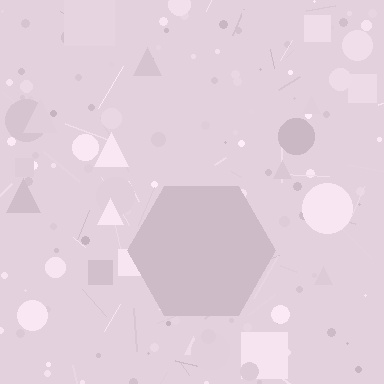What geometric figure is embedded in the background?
A hexagon is embedded in the background.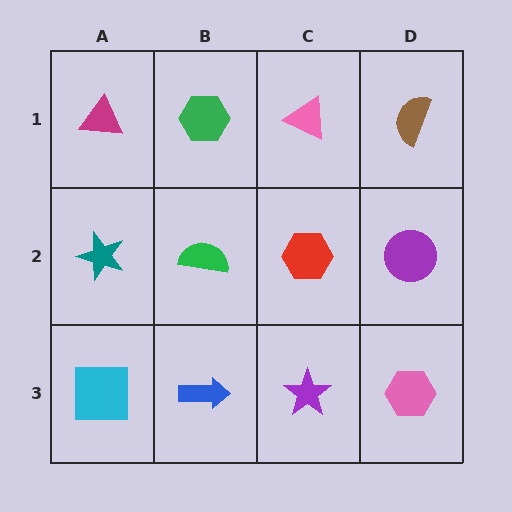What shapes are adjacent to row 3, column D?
A purple circle (row 2, column D), a purple star (row 3, column C).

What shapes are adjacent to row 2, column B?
A green hexagon (row 1, column B), a blue arrow (row 3, column B), a teal star (row 2, column A), a red hexagon (row 2, column C).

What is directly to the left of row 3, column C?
A blue arrow.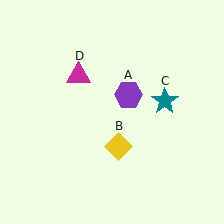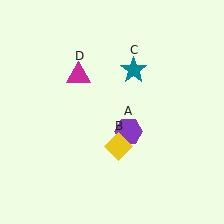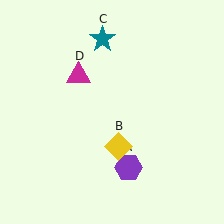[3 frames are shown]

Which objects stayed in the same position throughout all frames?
Yellow diamond (object B) and magenta triangle (object D) remained stationary.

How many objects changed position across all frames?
2 objects changed position: purple hexagon (object A), teal star (object C).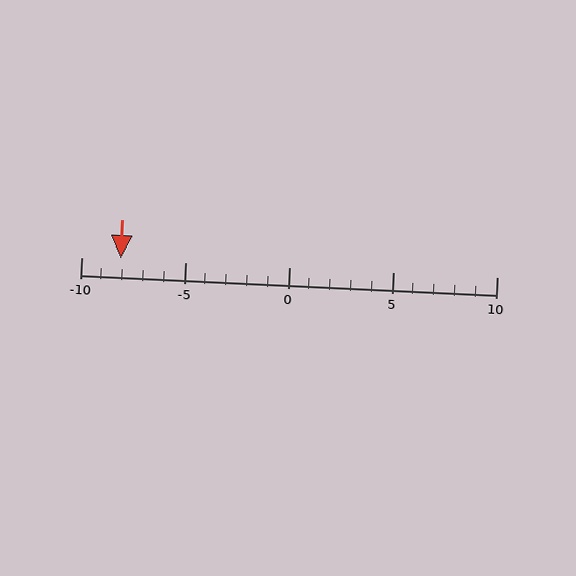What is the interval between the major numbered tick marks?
The major tick marks are spaced 5 units apart.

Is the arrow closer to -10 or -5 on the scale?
The arrow is closer to -10.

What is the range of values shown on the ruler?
The ruler shows values from -10 to 10.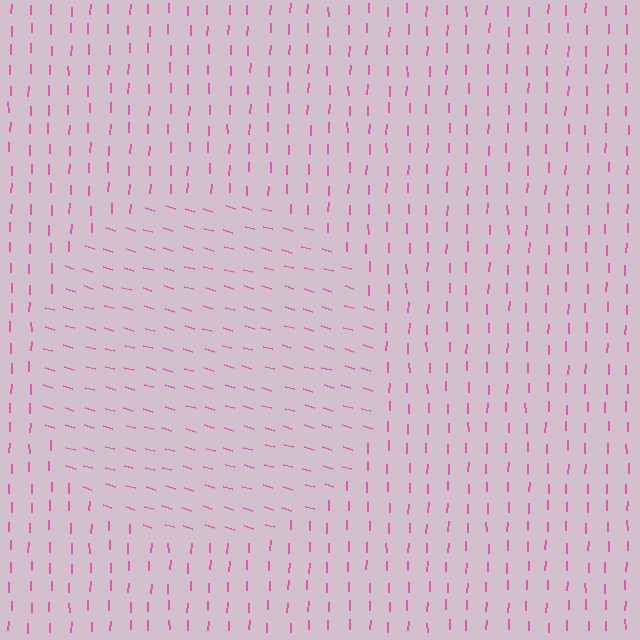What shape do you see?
I see a circle.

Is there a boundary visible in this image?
Yes, there is a texture boundary formed by a change in line orientation.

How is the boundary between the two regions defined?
The boundary is defined purely by a change in line orientation (approximately 75 degrees difference). All lines are the same color and thickness.